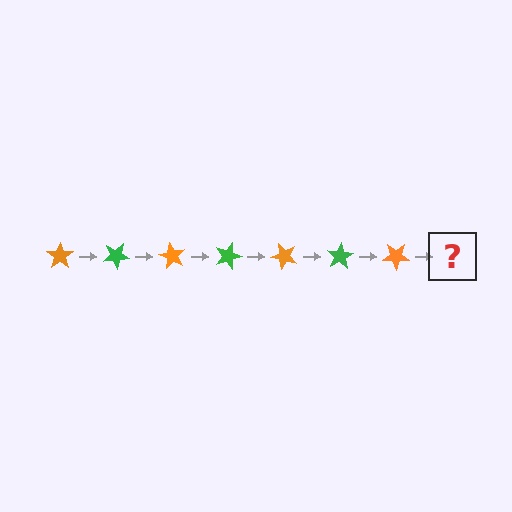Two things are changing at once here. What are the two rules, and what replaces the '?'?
The two rules are that it rotates 30 degrees each step and the color cycles through orange and green. The '?' should be a green star, rotated 210 degrees from the start.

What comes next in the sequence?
The next element should be a green star, rotated 210 degrees from the start.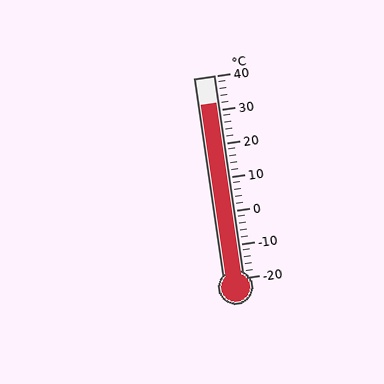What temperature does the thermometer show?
The thermometer shows approximately 32°C.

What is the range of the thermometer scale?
The thermometer scale ranges from -20°C to 40°C.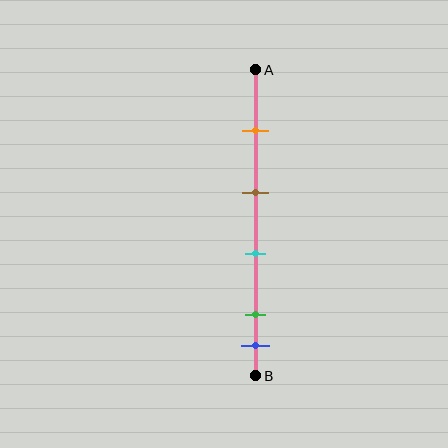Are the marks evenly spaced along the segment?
No, the marks are not evenly spaced.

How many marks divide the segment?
There are 5 marks dividing the segment.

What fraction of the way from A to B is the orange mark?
The orange mark is approximately 20% (0.2) of the way from A to B.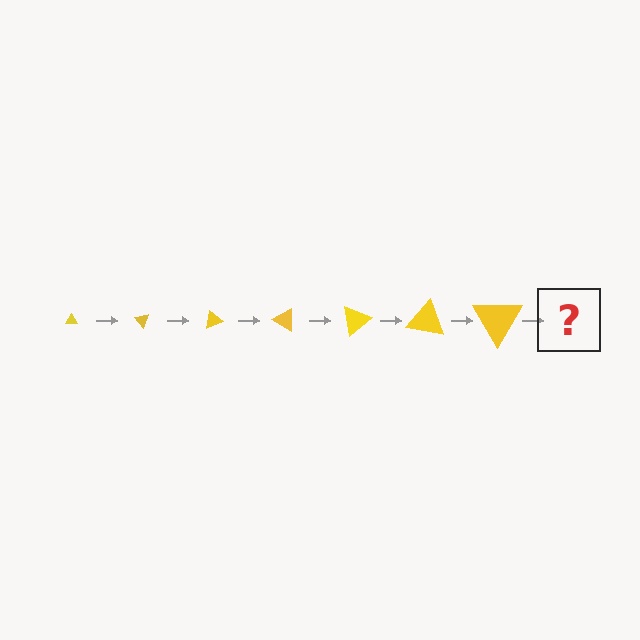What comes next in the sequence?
The next element should be a triangle, larger than the previous one and rotated 350 degrees from the start.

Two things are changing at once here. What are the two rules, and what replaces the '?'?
The two rules are that the triangle grows larger each step and it rotates 50 degrees each step. The '?' should be a triangle, larger than the previous one and rotated 350 degrees from the start.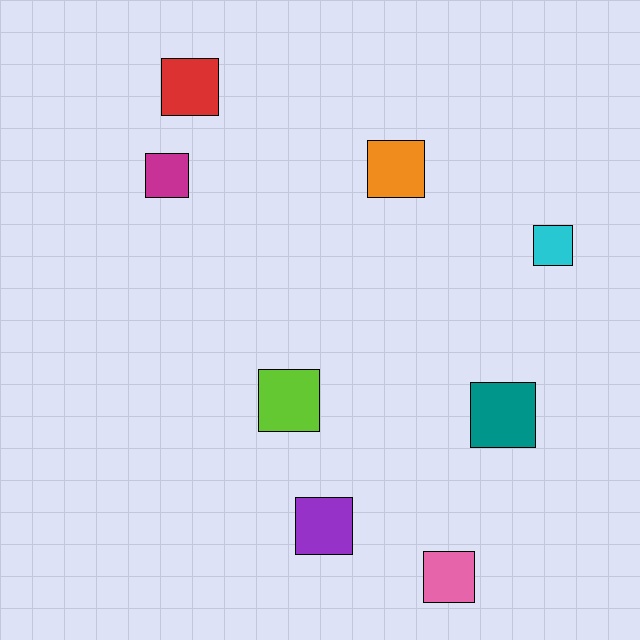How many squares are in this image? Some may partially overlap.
There are 8 squares.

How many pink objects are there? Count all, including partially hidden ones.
There is 1 pink object.